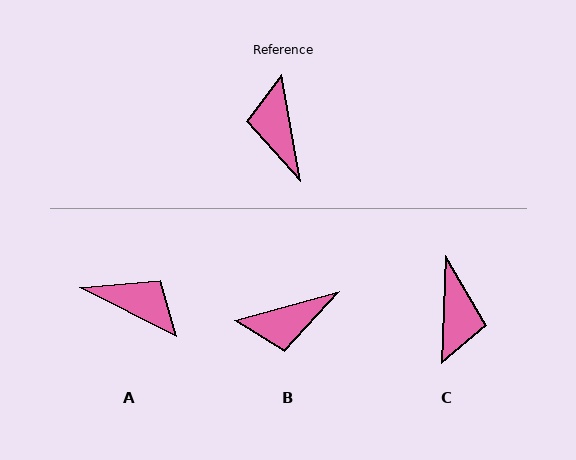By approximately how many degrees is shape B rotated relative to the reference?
Approximately 96 degrees counter-clockwise.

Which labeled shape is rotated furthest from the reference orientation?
C, about 168 degrees away.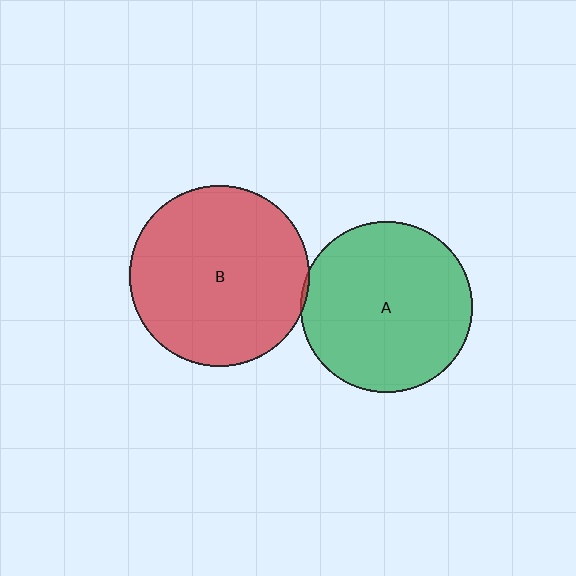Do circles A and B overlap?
Yes.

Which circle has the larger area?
Circle B (red).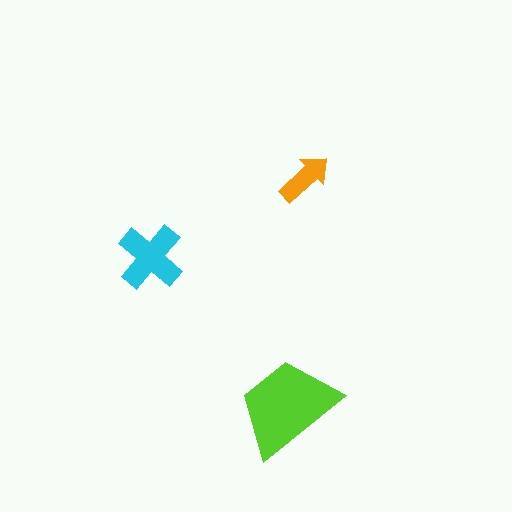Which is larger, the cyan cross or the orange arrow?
The cyan cross.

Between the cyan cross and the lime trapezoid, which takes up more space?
The lime trapezoid.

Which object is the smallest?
The orange arrow.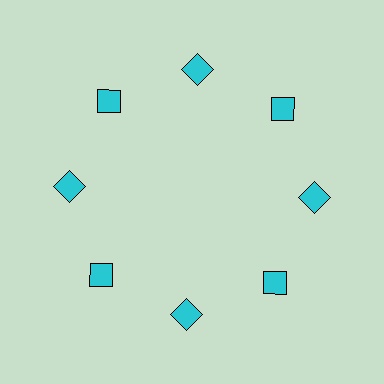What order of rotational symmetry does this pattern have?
This pattern has 8-fold rotational symmetry.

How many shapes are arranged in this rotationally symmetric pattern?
There are 8 shapes, arranged in 8 groups of 1.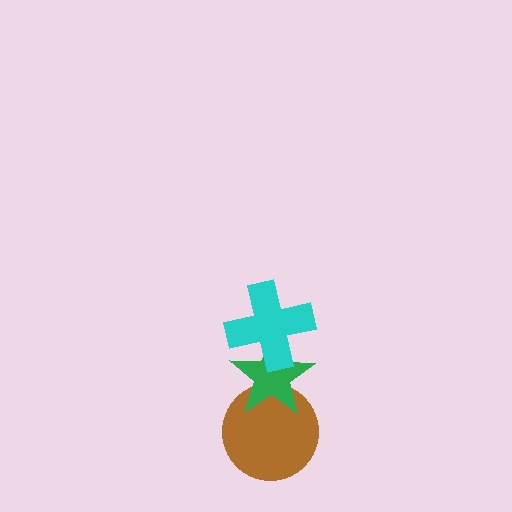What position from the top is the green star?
The green star is 2nd from the top.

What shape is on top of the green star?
The cyan cross is on top of the green star.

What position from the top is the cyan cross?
The cyan cross is 1st from the top.